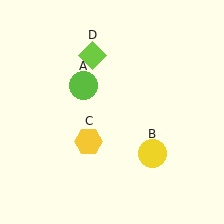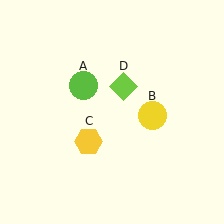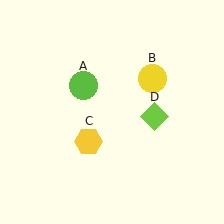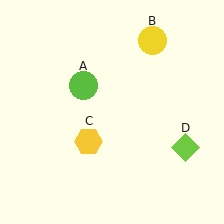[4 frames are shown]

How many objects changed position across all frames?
2 objects changed position: yellow circle (object B), lime diamond (object D).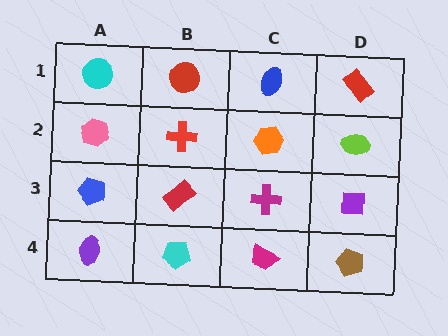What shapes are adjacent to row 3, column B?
A red cross (row 2, column B), a cyan pentagon (row 4, column B), a blue pentagon (row 3, column A), a magenta cross (row 3, column C).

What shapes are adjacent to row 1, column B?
A red cross (row 2, column B), a cyan circle (row 1, column A), a blue ellipse (row 1, column C).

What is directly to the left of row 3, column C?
A red rectangle.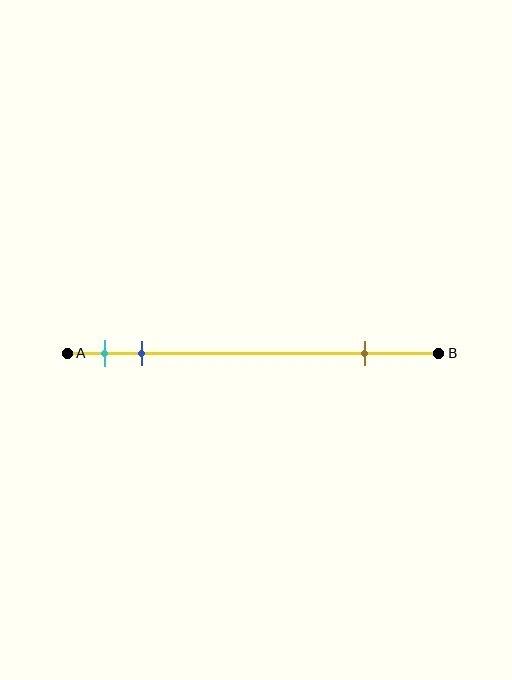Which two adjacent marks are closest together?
The cyan and blue marks are the closest adjacent pair.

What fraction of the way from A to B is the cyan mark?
The cyan mark is approximately 10% (0.1) of the way from A to B.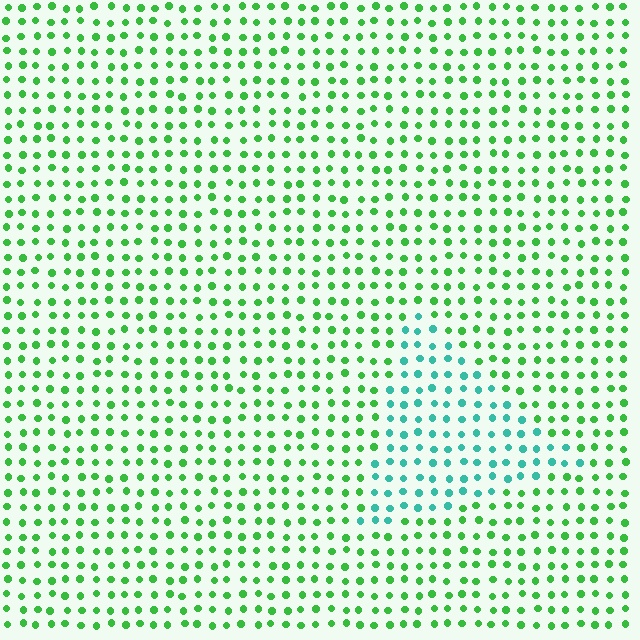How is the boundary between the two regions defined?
The boundary is defined purely by a slight shift in hue (about 46 degrees). Spacing, size, and orientation are identical on both sides.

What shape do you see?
I see a triangle.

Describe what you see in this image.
The image is filled with small green elements in a uniform arrangement. A triangle-shaped region is visible where the elements are tinted to a slightly different hue, forming a subtle color boundary.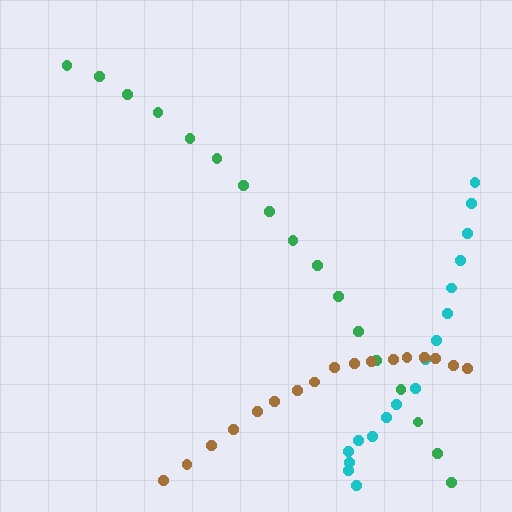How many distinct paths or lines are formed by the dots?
There are 3 distinct paths.